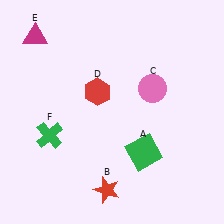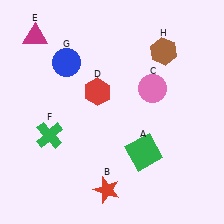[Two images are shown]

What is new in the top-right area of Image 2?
A brown hexagon (H) was added in the top-right area of Image 2.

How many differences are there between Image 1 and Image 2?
There are 2 differences between the two images.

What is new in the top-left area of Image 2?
A blue circle (G) was added in the top-left area of Image 2.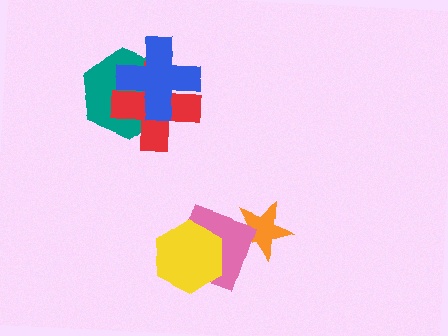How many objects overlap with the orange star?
1 object overlaps with the orange star.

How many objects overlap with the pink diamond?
2 objects overlap with the pink diamond.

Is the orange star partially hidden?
Yes, it is partially covered by another shape.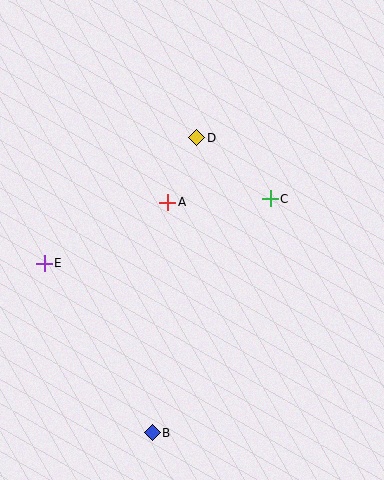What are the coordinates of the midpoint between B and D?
The midpoint between B and D is at (175, 285).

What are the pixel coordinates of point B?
Point B is at (152, 433).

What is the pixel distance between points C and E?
The distance between C and E is 235 pixels.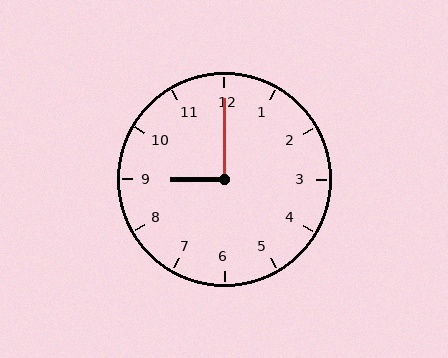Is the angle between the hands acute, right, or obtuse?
It is right.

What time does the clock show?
9:00.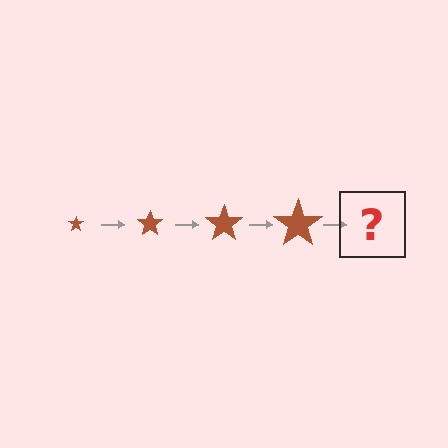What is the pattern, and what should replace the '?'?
The pattern is that the star gets progressively larger each step. The '?' should be a brown star, larger than the previous one.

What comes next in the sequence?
The next element should be a brown star, larger than the previous one.